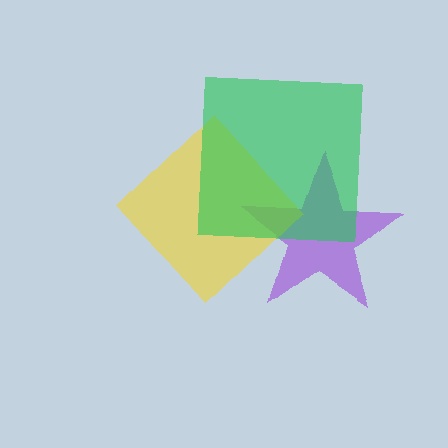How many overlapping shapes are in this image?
There are 3 overlapping shapes in the image.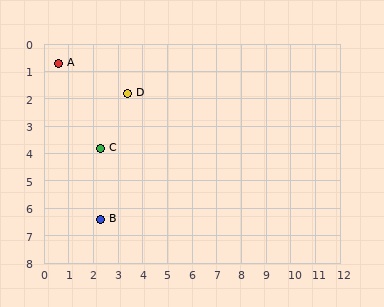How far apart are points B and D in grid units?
Points B and D are about 4.7 grid units apart.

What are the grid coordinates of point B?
Point B is at approximately (2.3, 6.4).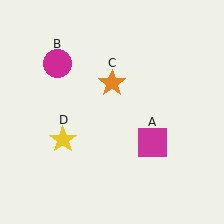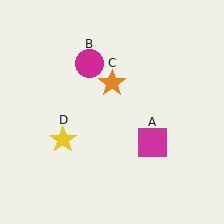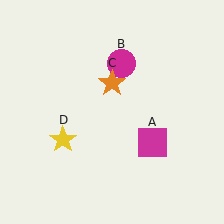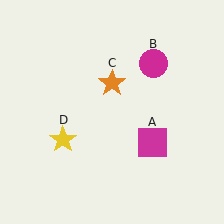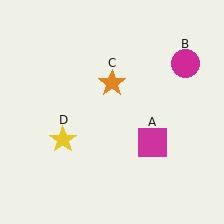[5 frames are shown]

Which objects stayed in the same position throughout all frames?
Magenta square (object A) and orange star (object C) and yellow star (object D) remained stationary.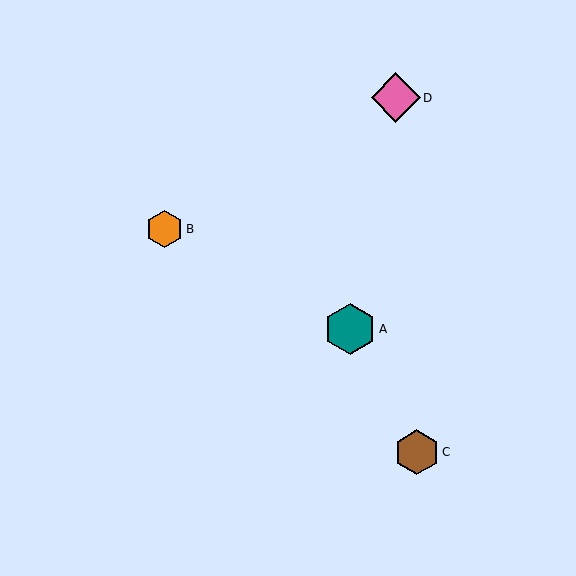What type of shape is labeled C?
Shape C is a brown hexagon.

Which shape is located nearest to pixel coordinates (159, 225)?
The orange hexagon (labeled B) at (164, 229) is nearest to that location.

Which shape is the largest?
The teal hexagon (labeled A) is the largest.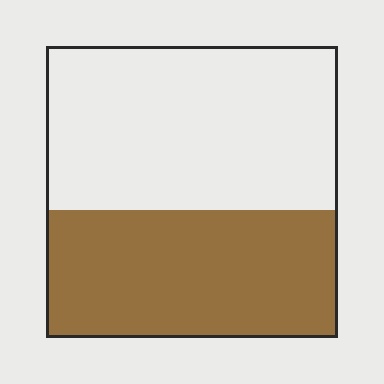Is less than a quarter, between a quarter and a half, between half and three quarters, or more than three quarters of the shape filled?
Between a quarter and a half.